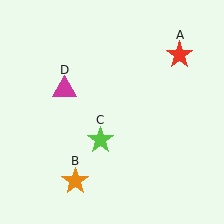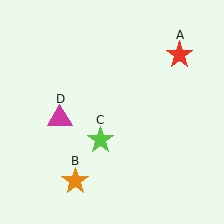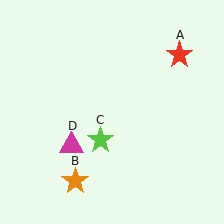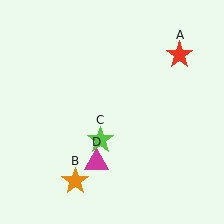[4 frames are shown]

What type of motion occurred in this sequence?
The magenta triangle (object D) rotated counterclockwise around the center of the scene.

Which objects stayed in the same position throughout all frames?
Red star (object A) and orange star (object B) and lime star (object C) remained stationary.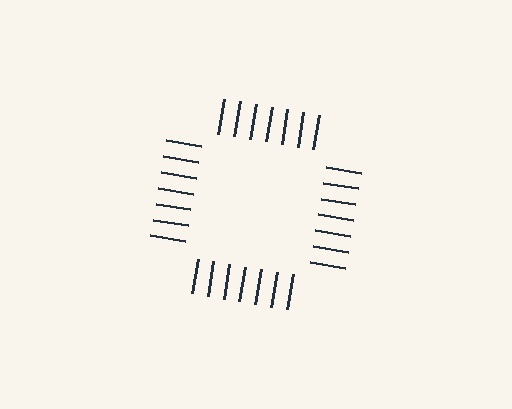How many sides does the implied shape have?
4 sides — the line-ends trace a square.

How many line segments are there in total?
28 — 7 along each of the 4 edges.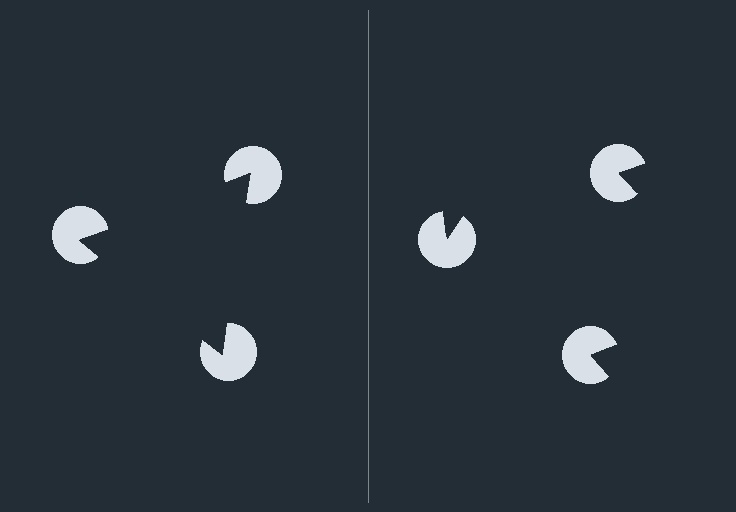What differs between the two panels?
The pac-man discs are positioned identically on both sides; only the wedge orientations differ. On the left they align to a triangle; on the right they are misaligned.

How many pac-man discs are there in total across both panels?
6 — 3 on each side.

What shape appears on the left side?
An illusory triangle.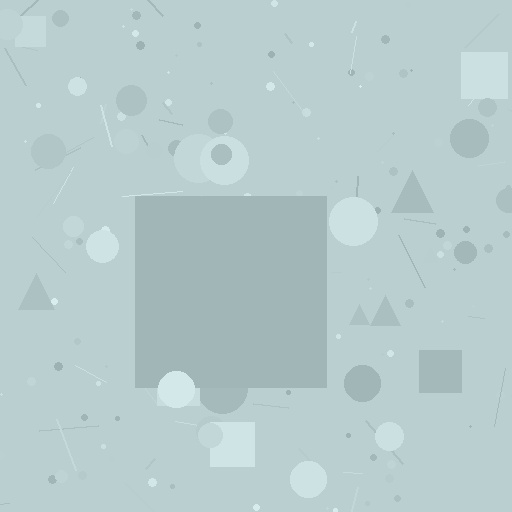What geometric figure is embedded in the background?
A square is embedded in the background.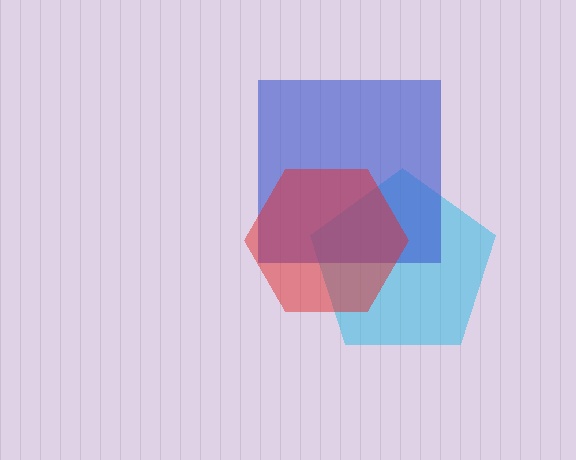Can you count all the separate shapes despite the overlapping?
Yes, there are 3 separate shapes.